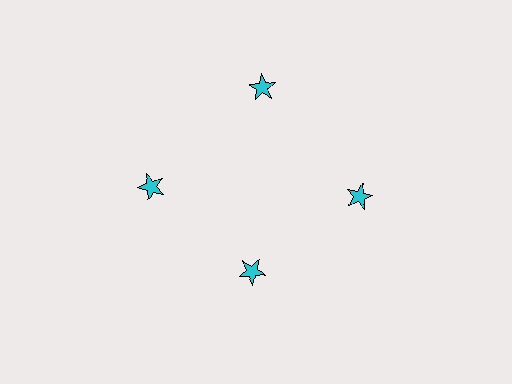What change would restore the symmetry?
The symmetry would be restored by moving it outward, back onto the ring so that all 4 stars sit at equal angles and equal distance from the center.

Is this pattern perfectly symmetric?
No. The 4 cyan stars are arranged in a ring, but one element near the 6 o'clock position is pulled inward toward the center, breaking the 4-fold rotational symmetry.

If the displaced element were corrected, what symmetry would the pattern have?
It would have 4-fold rotational symmetry — the pattern would map onto itself every 90 degrees.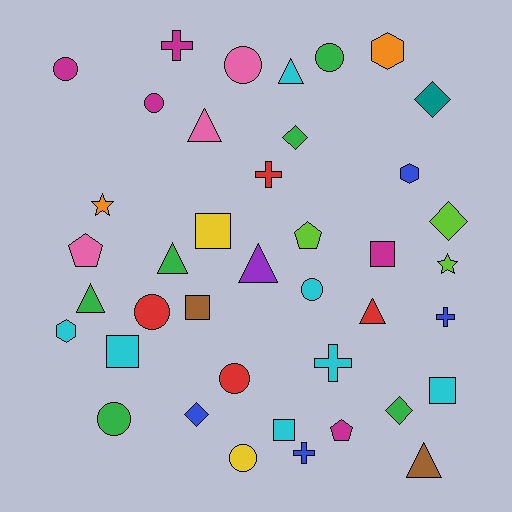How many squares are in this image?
There are 6 squares.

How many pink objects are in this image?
There are 3 pink objects.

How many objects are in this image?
There are 40 objects.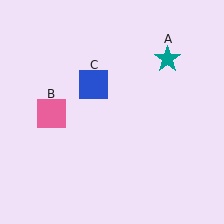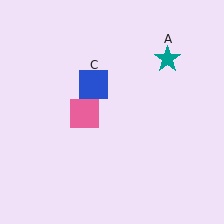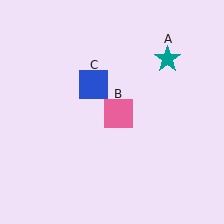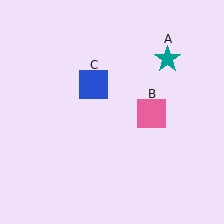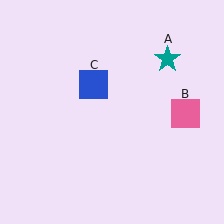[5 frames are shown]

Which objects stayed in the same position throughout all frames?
Teal star (object A) and blue square (object C) remained stationary.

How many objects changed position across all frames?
1 object changed position: pink square (object B).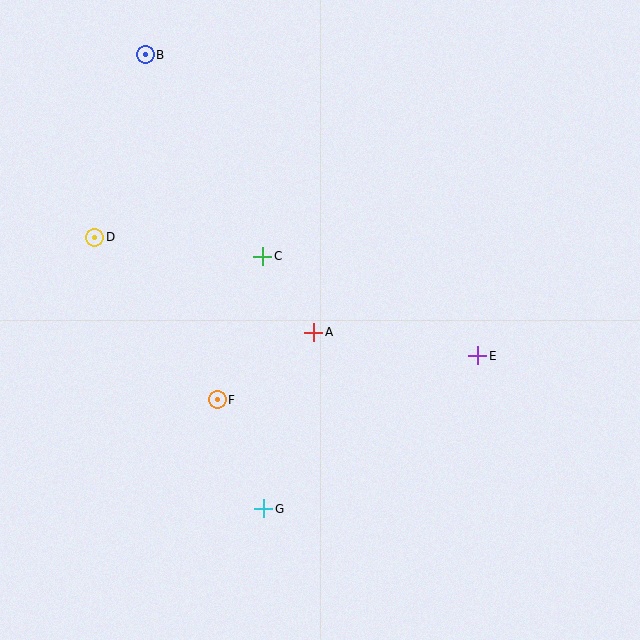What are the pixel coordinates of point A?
Point A is at (314, 332).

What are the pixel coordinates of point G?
Point G is at (264, 509).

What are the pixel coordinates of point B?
Point B is at (145, 55).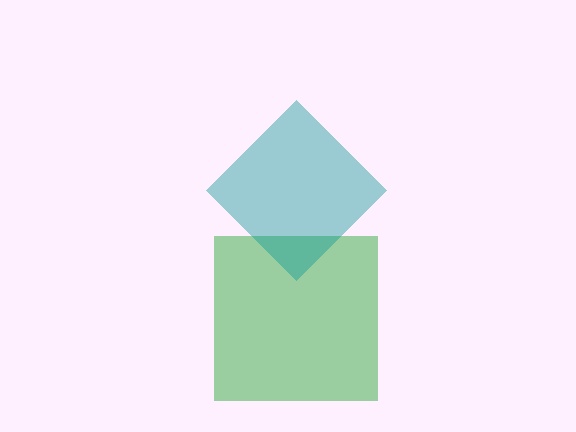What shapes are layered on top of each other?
The layered shapes are: a green square, a teal diamond.